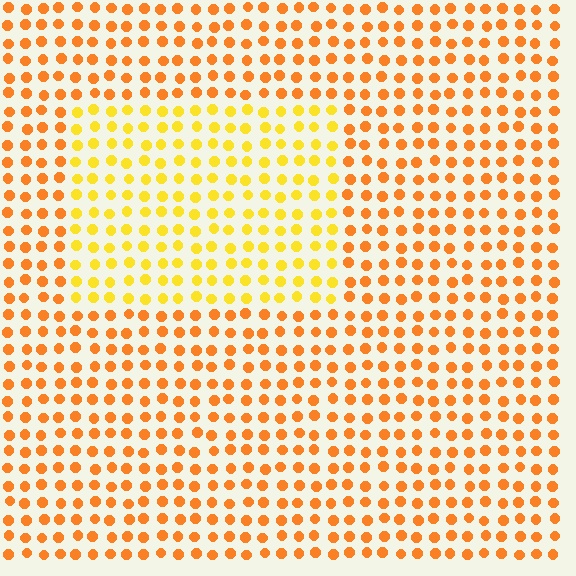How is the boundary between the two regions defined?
The boundary is defined purely by a slight shift in hue (about 28 degrees). Spacing, size, and orientation are identical on both sides.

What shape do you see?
I see a rectangle.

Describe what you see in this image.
The image is filled with small orange elements in a uniform arrangement. A rectangle-shaped region is visible where the elements are tinted to a slightly different hue, forming a subtle color boundary.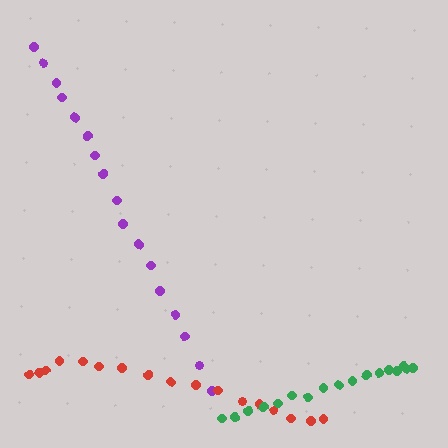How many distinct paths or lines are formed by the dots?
There are 3 distinct paths.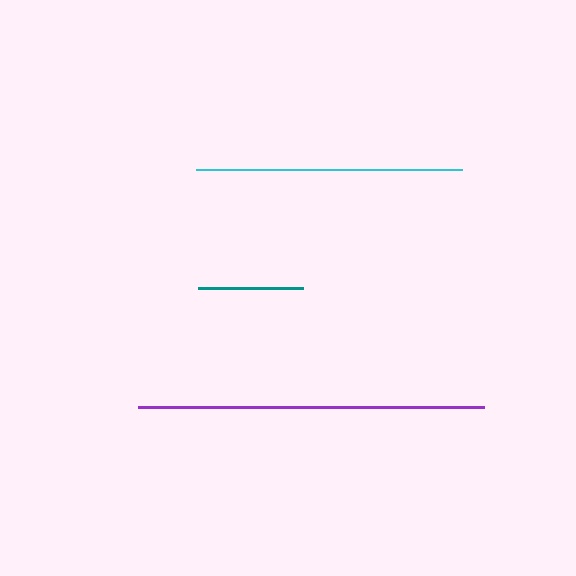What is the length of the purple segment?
The purple segment is approximately 346 pixels long.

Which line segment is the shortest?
The teal line is the shortest at approximately 105 pixels.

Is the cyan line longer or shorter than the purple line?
The purple line is longer than the cyan line.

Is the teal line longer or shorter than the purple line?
The purple line is longer than the teal line.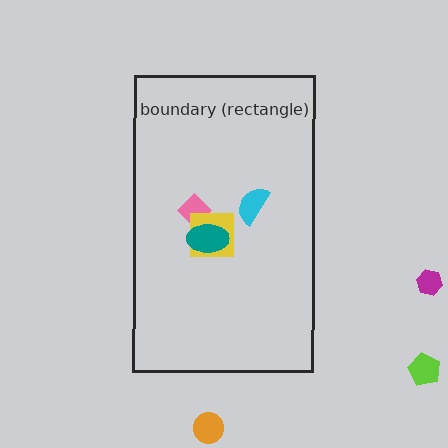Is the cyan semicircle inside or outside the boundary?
Inside.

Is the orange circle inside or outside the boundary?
Outside.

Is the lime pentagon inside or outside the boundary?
Outside.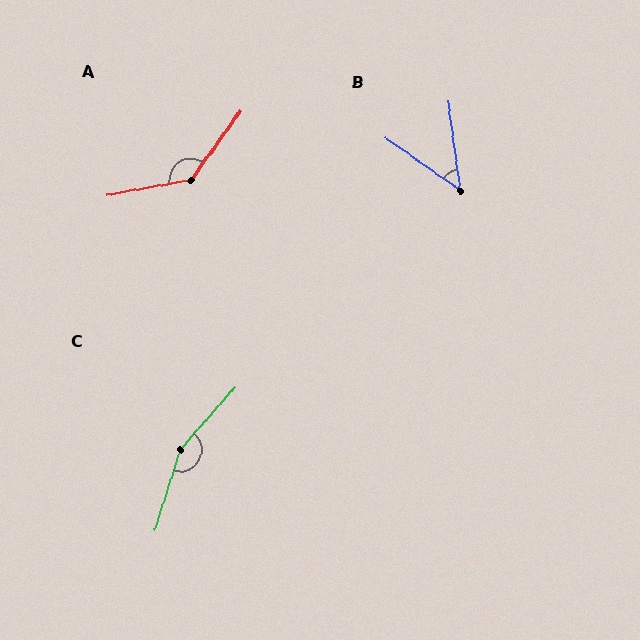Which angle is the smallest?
B, at approximately 48 degrees.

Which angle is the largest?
C, at approximately 156 degrees.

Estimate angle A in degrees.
Approximately 136 degrees.